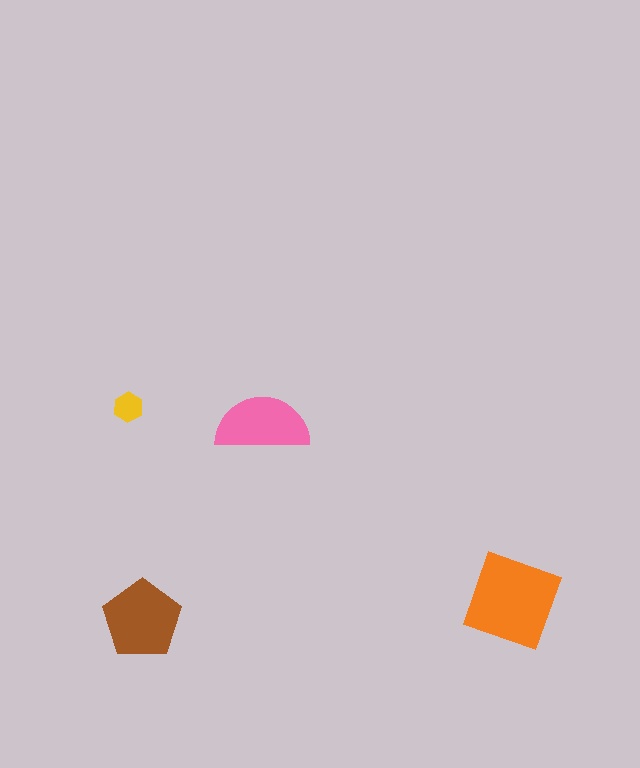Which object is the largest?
The orange square.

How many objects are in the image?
There are 4 objects in the image.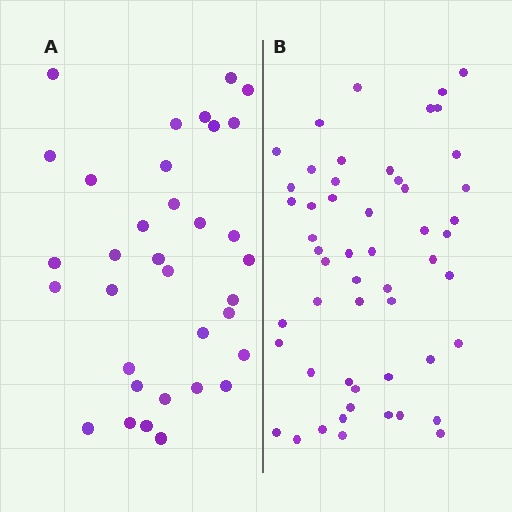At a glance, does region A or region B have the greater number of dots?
Region B (the right region) has more dots.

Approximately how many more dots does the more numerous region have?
Region B has approximately 20 more dots than region A.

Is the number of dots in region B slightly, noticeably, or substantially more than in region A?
Region B has substantially more. The ratio is roughly 1.6 to 1.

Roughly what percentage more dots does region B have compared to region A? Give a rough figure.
About 55% more.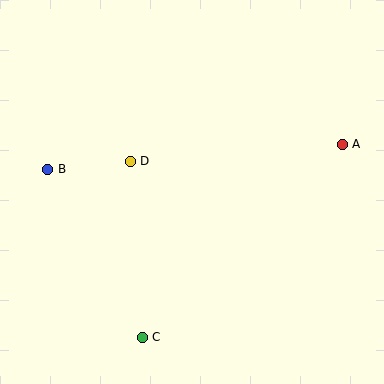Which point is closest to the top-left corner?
Point B is closest to the top-left corner.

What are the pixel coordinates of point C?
Point C is at (142, 337).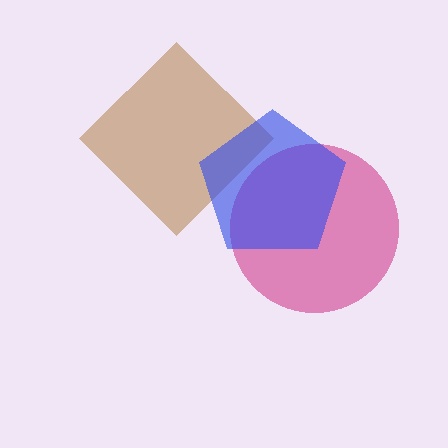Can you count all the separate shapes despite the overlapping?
Yes, there are 3 separate shapes.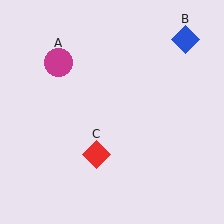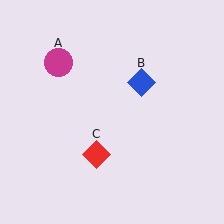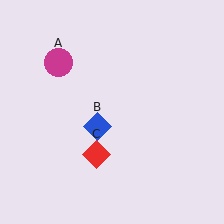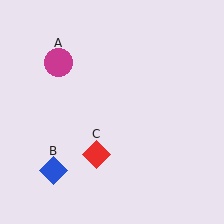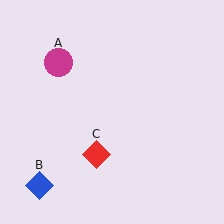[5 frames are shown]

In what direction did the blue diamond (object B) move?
The blue diamond (object B) moved down and to the left.